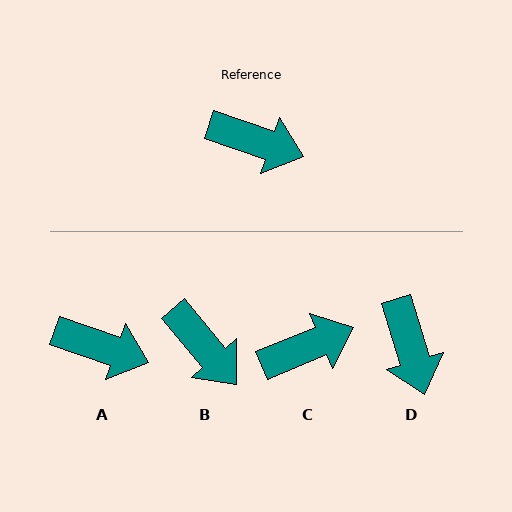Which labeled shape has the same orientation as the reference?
A.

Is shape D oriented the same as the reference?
No, it is off by about 54 degrees.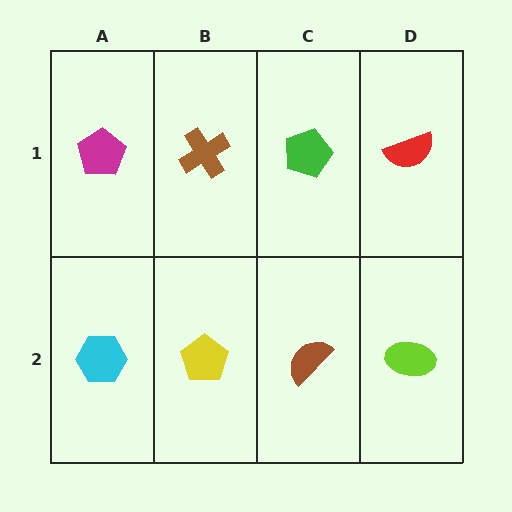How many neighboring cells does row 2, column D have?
2.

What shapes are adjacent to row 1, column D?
A lime ellipse (row 2, column D), a green pentagon (row 1, column C).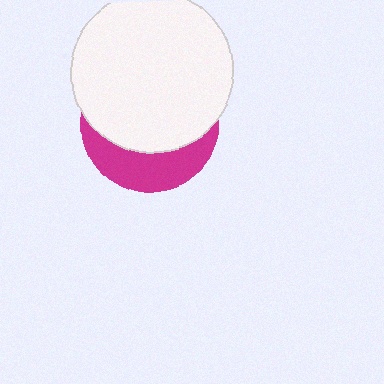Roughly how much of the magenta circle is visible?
A small part of it is visible (roughly 33%).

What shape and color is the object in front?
The object in front is a white circle.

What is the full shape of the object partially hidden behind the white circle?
The partially hidden object is a magenta circle.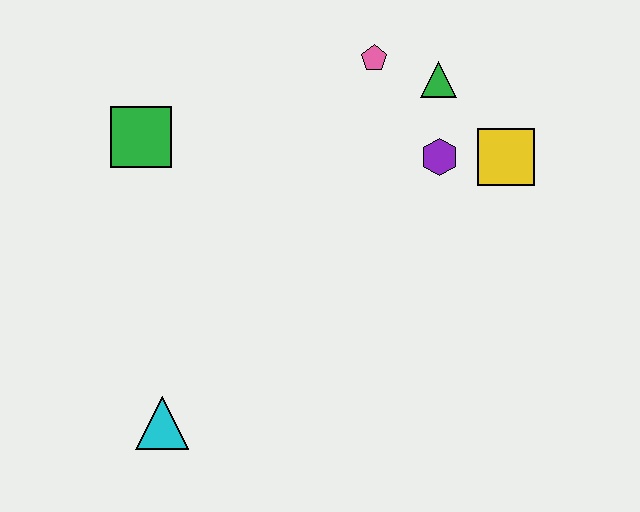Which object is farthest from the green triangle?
The cyan triangle is farthest from the green triangle.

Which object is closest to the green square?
The pink pentagon is closest to the green square.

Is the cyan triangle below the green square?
Yes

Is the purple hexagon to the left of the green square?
No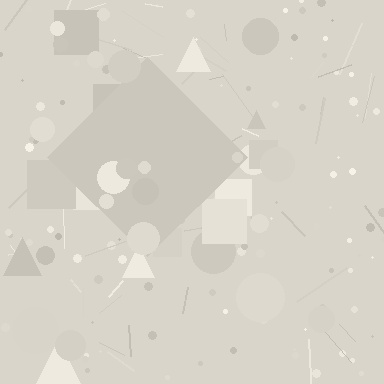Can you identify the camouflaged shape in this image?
The camouflaged shape is a diamond.